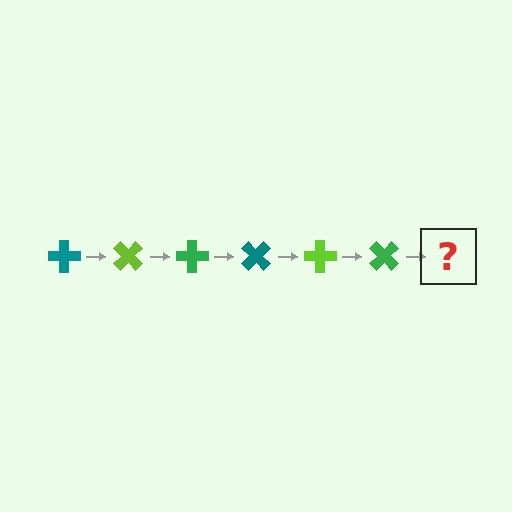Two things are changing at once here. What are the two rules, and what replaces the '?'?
The two rules are that it rotates 45 degrees each step and the color cycles through teal, lime, and green. The '?' should be a teal cross, rotated 270 degrees from the start.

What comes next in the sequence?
The next element should be a teal cross, rotated 270 degrees from the start.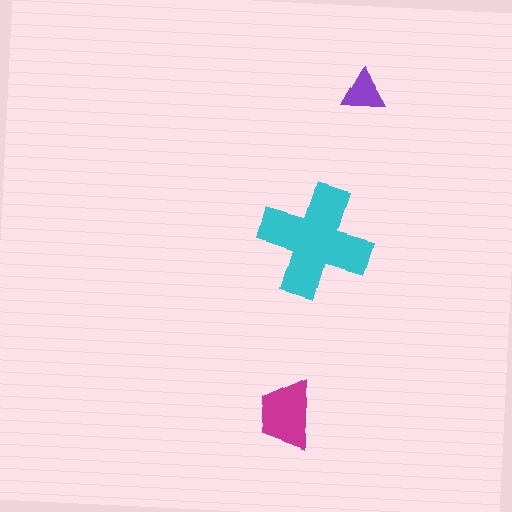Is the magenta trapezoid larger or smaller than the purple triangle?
Larger.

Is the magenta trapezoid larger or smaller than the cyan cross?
Smaller.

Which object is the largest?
The cyan cross.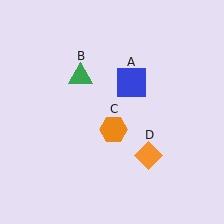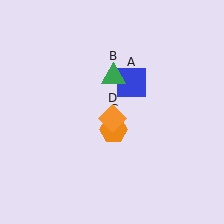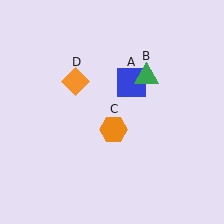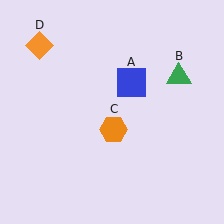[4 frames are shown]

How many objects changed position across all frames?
2 objects changed position: green triangle (object B), orange diamond (object D).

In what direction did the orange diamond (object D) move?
The orange diamond (object D) moved up and to the left.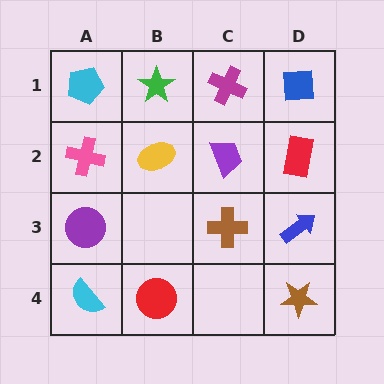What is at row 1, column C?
A magenta cross.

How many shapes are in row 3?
3 shapes.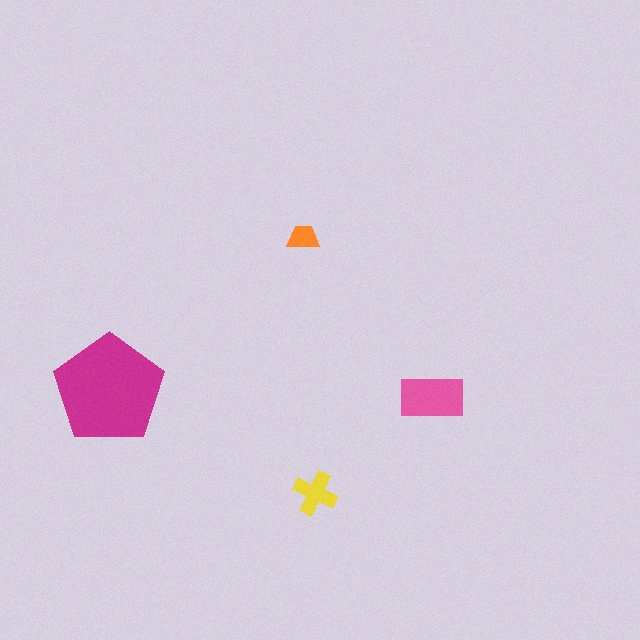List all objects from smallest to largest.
The orange trapezoid, the yellow cross, the pink rectangle, the magenta pentagon.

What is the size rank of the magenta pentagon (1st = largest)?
1st.